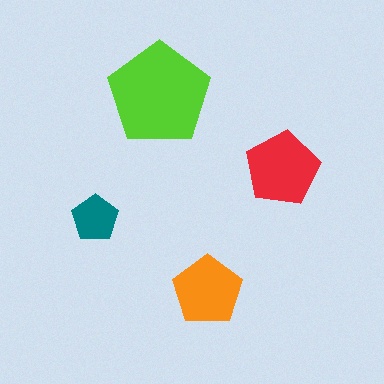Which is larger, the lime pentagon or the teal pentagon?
The lime one.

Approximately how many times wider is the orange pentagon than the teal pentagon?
About 1.5 times wider.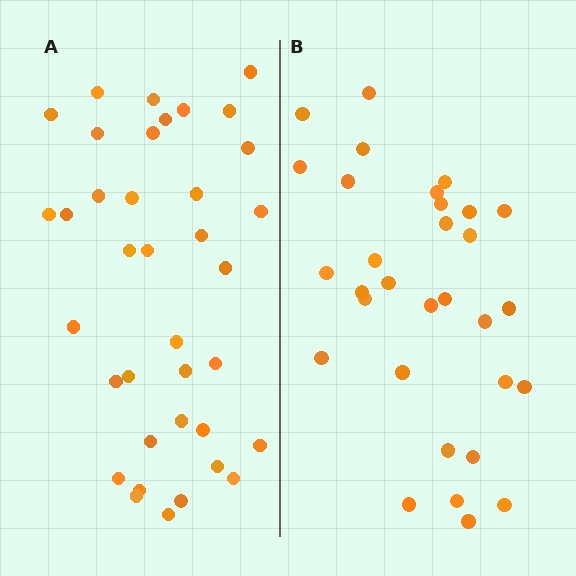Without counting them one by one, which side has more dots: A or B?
Region A (the left region) has more dots.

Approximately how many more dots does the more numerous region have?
Region A has about 6 more dots than region B.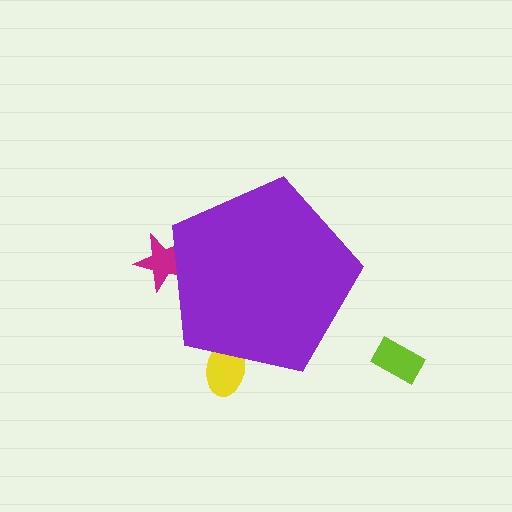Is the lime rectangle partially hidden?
No, the lime rectangle is fully visible.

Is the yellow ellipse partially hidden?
Yes, the yellow ellipse is partially hidden behind the purple pentagon.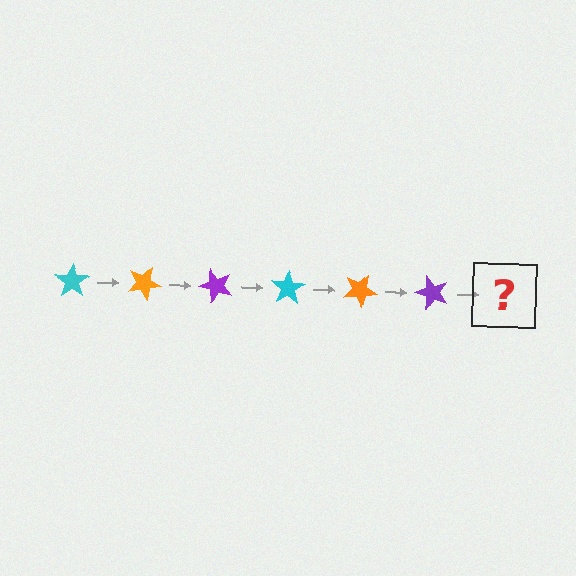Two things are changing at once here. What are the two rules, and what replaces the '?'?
The two rules are that it rotates 25 degrees each step and the color cycles through cyan, orange, and purple. The '?' should be a cyan star, rotated 150 degrees from the start.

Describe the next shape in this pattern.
It should be a cyan star, rotated 150 degrees from the start.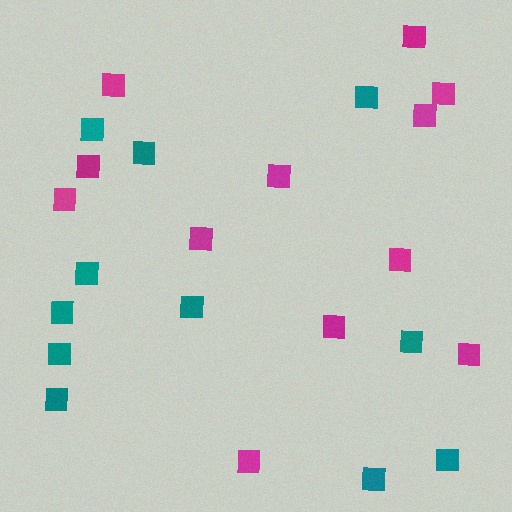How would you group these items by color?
There are 2 groups: one group of teal squares (11) and one group of magenta squares (12).